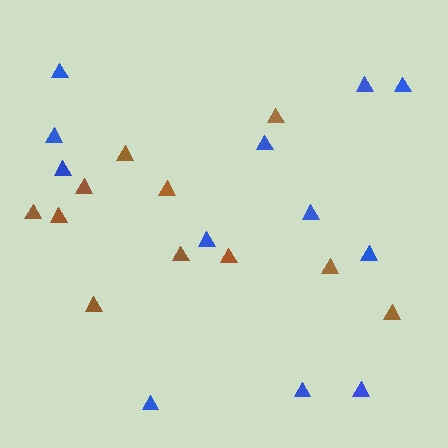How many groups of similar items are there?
There are 2 groups: one group of brown triangles (11) and one group of blue triangles (12).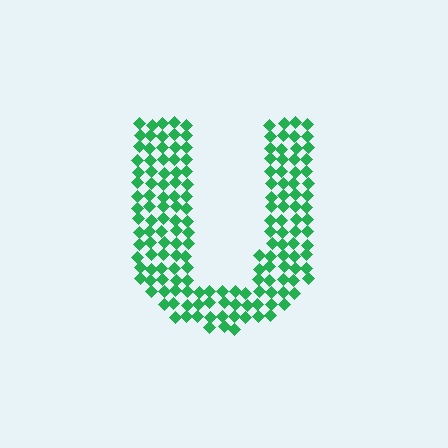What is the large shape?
The large shape is the letter U.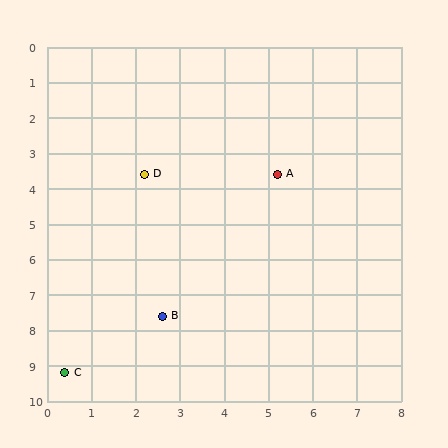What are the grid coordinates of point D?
Point D is at approximately (2.2, 3.6).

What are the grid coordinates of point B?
Point B is at approximately (2.6, 7.6).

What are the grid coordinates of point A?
Point A is at approximately (5.2, 3.6).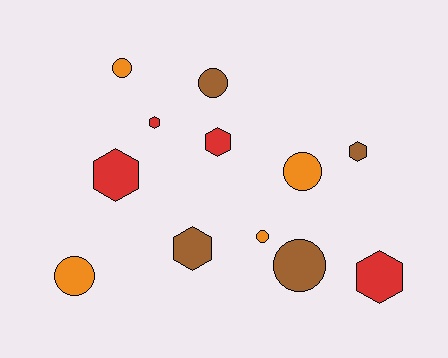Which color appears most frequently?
Red, with 4 objects.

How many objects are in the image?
There are 12 objects.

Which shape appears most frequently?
Circle, with 6 objects.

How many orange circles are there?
There are 4 orange circles.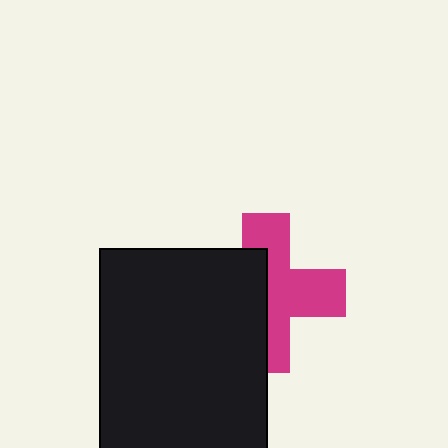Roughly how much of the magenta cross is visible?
About half of it is visible (roughly 54%).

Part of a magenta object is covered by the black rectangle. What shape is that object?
It is a cross.